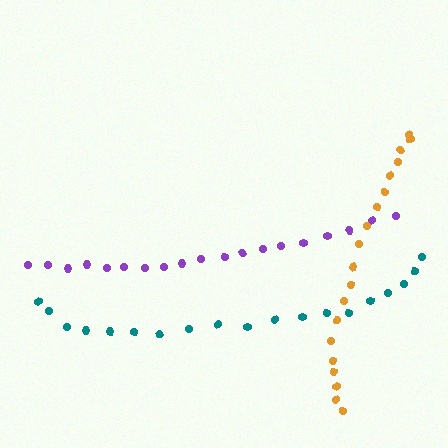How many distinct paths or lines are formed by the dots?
There are 3 distinct paths.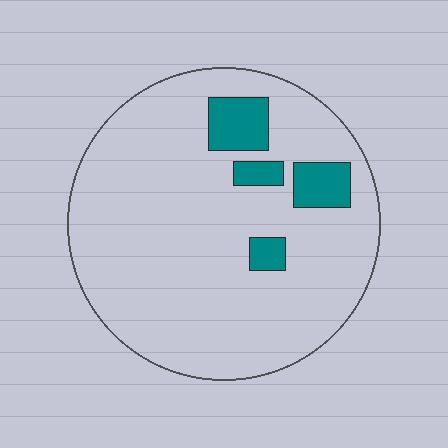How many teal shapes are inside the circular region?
4.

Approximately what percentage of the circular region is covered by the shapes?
Approximately 10%.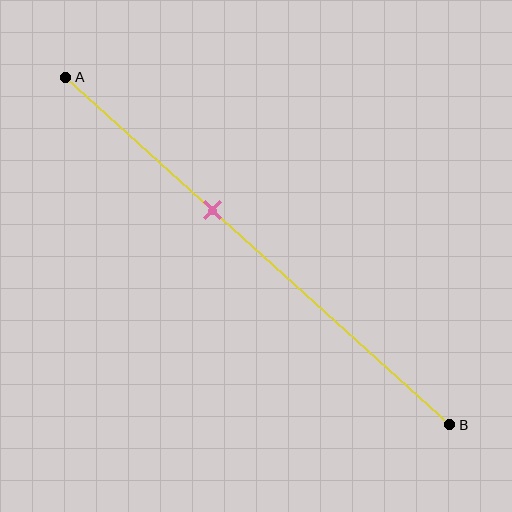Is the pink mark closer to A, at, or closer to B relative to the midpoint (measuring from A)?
The pink mark is closer to point A than the midpoint of segment AB.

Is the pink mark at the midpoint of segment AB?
No, the mark is at about 40% from A, not at the 50% midpoint.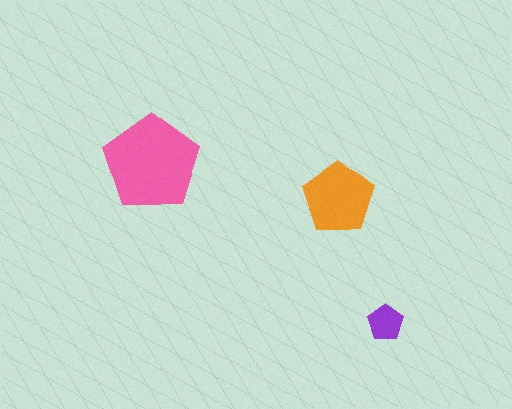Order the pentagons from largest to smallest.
the pink one, the orange one, the purple one.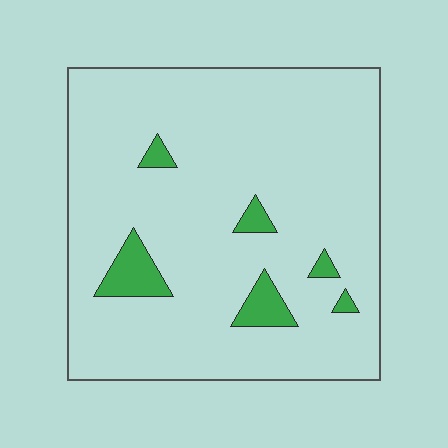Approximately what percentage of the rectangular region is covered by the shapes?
Approximately 10%.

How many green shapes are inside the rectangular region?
6.